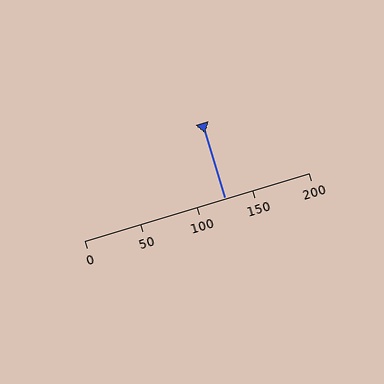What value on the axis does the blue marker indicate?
The marker indicates approximately 125.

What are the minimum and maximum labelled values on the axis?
The axis runs from 0 to 200.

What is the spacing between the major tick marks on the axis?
The major ticks are spaced 50 apart.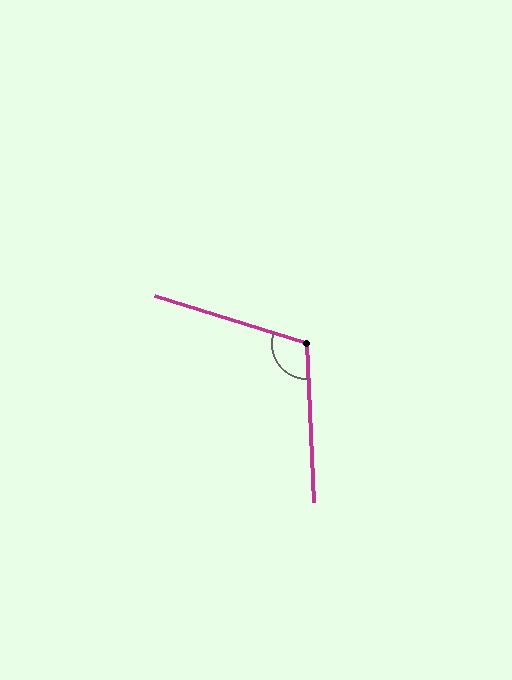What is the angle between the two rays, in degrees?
Approximately 110 degrees.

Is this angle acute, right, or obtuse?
It is obtuse.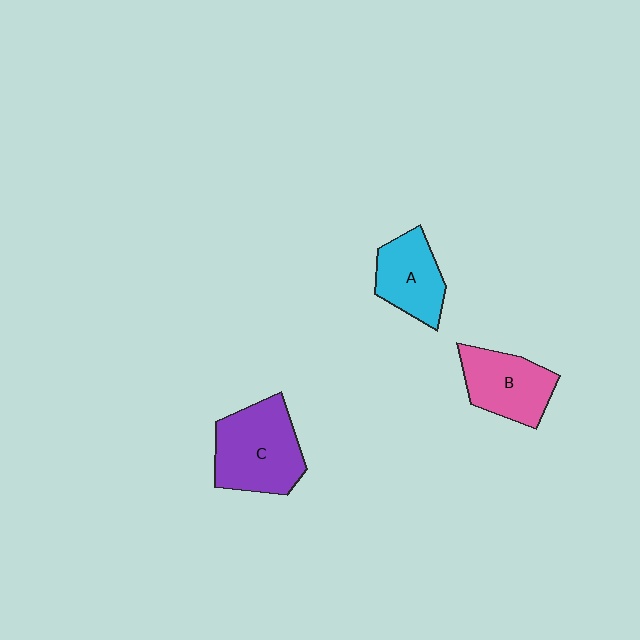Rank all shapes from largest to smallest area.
From largest to smallest: C (purple), B (pink), A (cyan).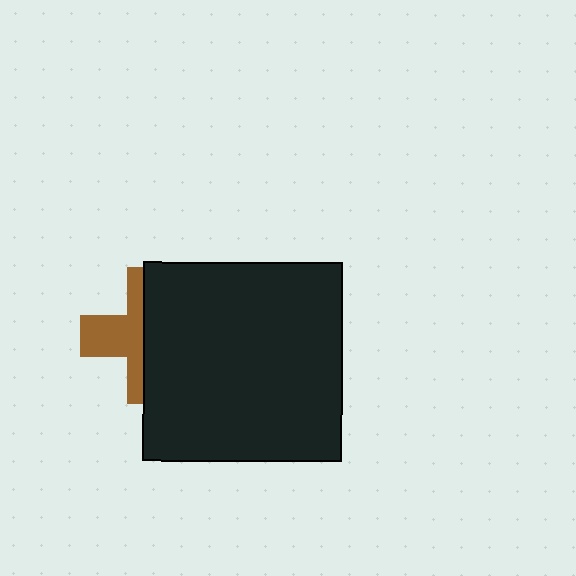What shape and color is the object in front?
The object in front is a black square.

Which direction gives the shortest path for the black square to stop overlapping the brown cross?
Moving right gives the shortest separation.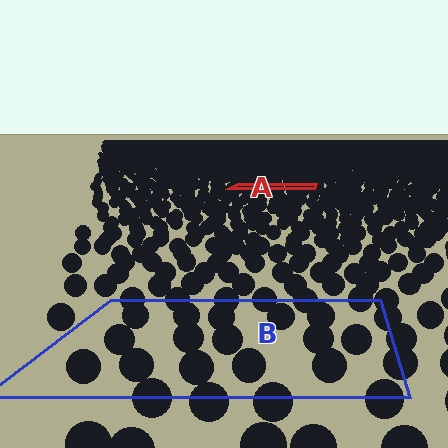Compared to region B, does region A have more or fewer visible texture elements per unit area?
Region A has more texture elements per unit area — they are packed more densely because it is farther away.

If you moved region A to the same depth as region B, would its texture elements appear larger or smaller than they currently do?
They would appear larger. At a closer depth, the same texture elements are projected at a bigger on-screen size.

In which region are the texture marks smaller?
The texture marks are smaller in region A, because it is farther away.